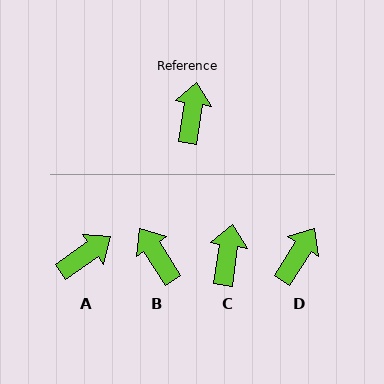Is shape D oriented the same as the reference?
No, it is off by about 24 degrees.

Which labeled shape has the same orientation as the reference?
C.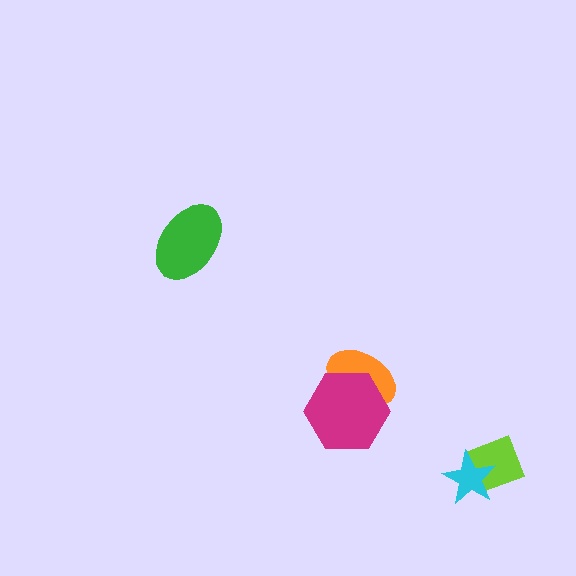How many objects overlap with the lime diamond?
1 object overlaps with the lime diamond.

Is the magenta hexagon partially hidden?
No, no other shape covers it.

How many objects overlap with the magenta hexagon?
1 object overlaps with the magenta hexagon.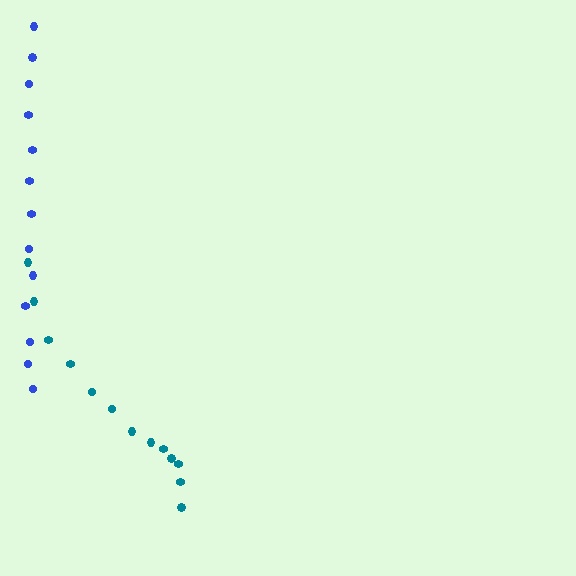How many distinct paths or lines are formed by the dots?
There are 2 distinct paths.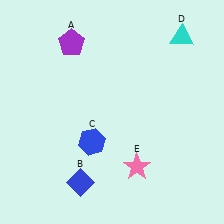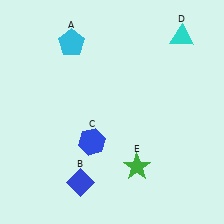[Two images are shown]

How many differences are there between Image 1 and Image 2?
There are 2 differences between the two images.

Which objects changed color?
A changed from purple to cyan. E changed from pink to green.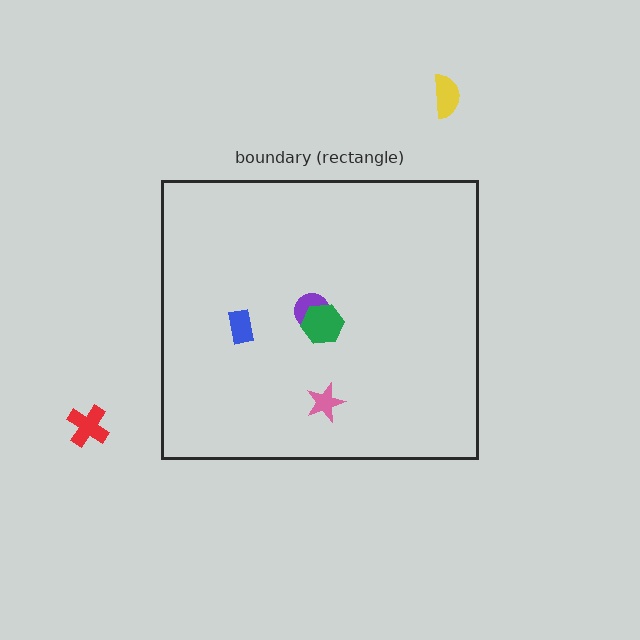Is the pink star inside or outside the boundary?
Inside.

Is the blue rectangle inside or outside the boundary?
Inside.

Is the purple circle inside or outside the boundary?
Inside.